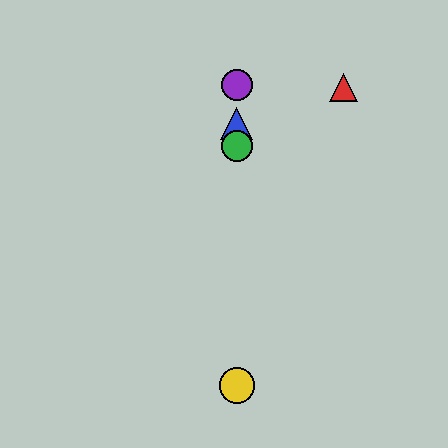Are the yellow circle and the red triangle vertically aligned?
No, the yellow circle is at x≈237 and the red triangle is at x≈343.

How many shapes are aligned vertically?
4 shapes (the blue triangle, the green circle, the yellow circle, the purple circle) are aligned vertically.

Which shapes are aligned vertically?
The blue triangle, the green circle, the yellow circle, the purple circle are aligned vertically.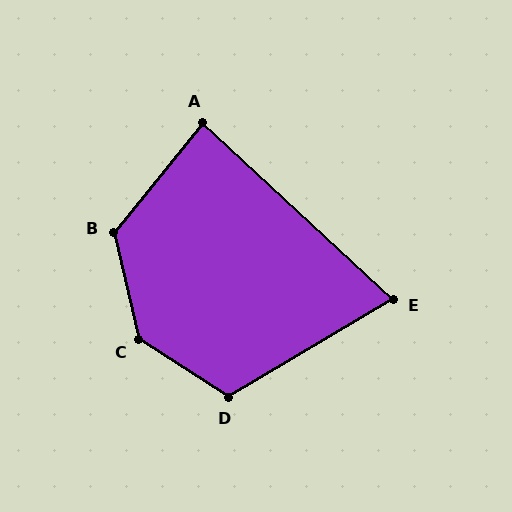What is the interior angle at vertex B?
Approximately 128 degrees (obtuse).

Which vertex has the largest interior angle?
C, at approximately 136 degrees.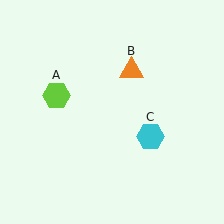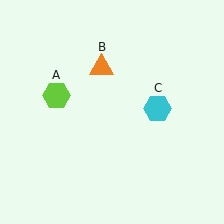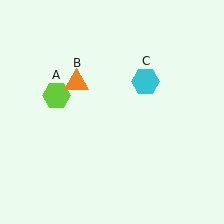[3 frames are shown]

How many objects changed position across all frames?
2 objects changed position: orange triangle (object B), cyan hexagon (object C).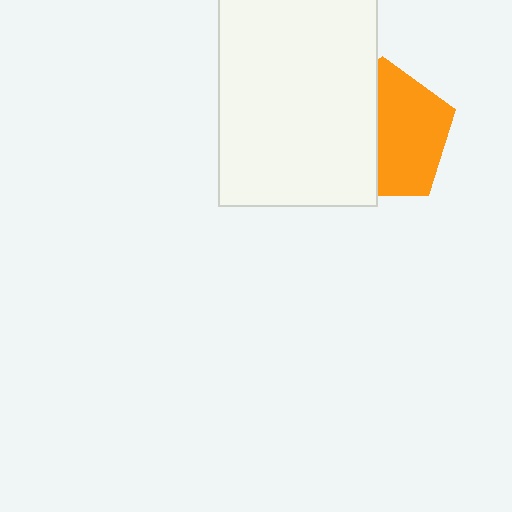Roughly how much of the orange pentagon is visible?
About half of it is visible (roughly 55%).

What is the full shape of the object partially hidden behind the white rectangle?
The partially hidden object is an orange pentagon.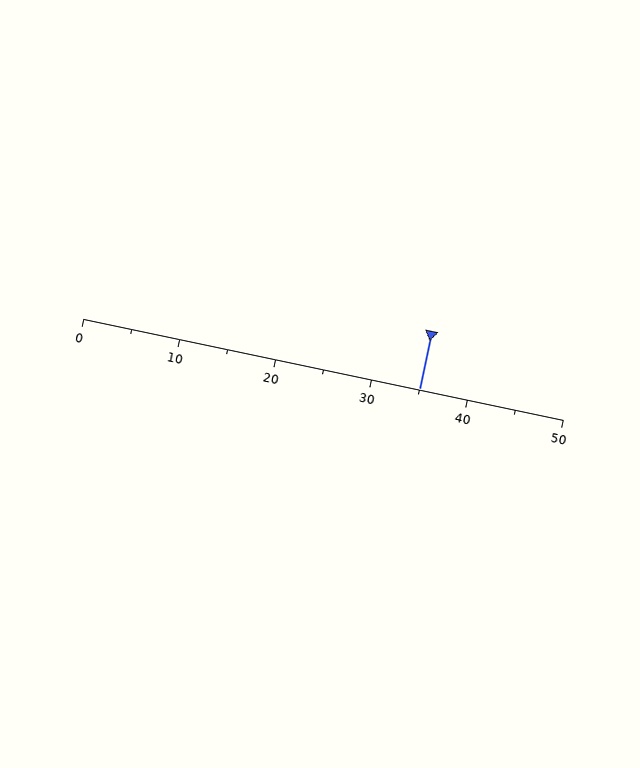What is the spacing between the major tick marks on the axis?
The major ticks are spaced 10 apart.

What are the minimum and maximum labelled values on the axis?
The axis runs from 0 to 50.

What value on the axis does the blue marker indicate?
The marker indicates approximately 35.